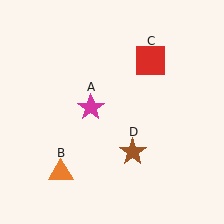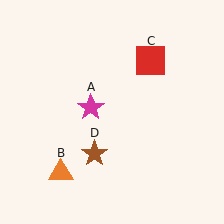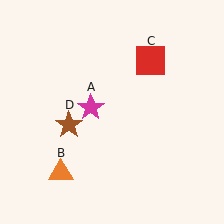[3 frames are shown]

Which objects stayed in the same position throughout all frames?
Magenta star (object A) and orange triangle (object B) and red square (object C) remained stationary.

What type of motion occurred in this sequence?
The brown star (object D) rotated clockwise around the center of the scene.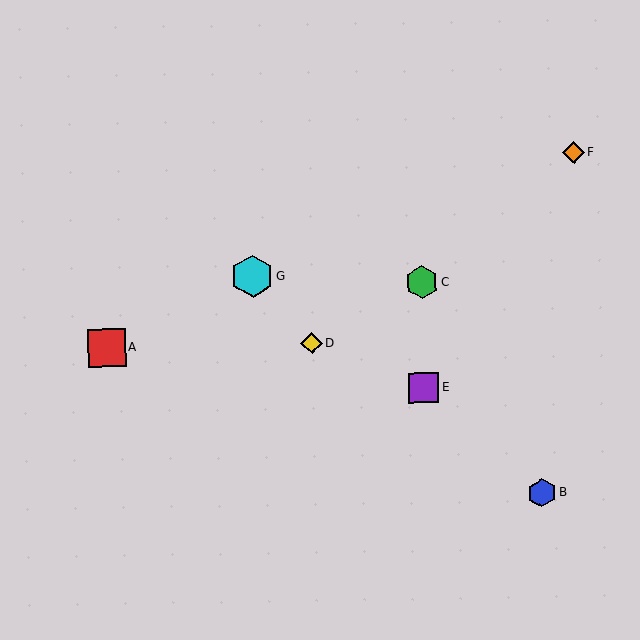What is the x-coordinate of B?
Object B is at x≈542.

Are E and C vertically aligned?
Yes, both are at x≈423.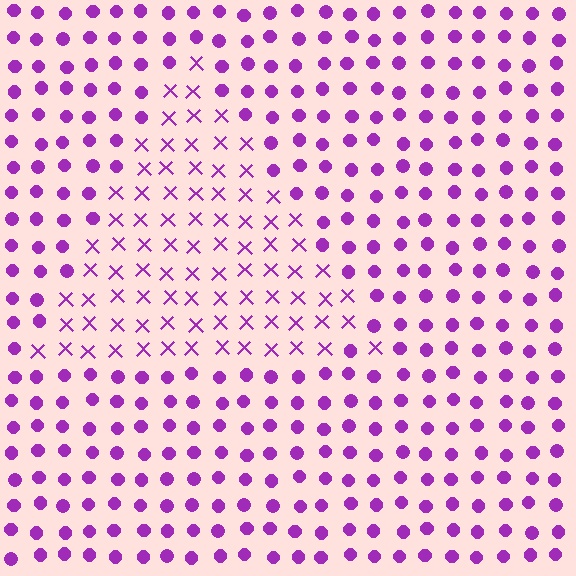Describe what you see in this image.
The image is filled with small purple elements arranged in a uniform grid. A triangle-shaped region contains X marks, while the surrounding area contains circles. The boundary is defined purely by the change in element shape.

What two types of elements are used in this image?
The image uses X marks inside the triangle region and circles outside it.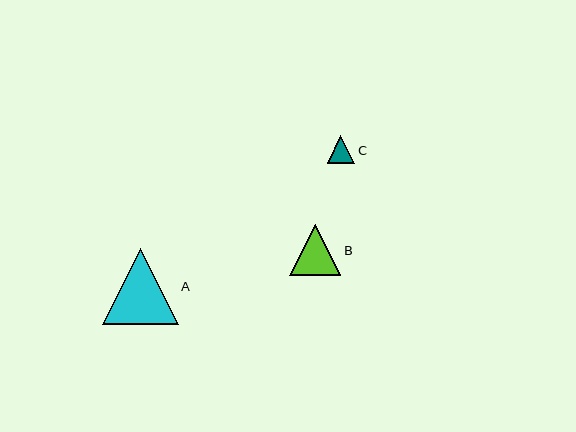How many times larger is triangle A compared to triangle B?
Triangle A is approximately 1.5 times the size of triangle B.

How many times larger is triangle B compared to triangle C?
Triangle B is approximately 1.9 times the size of triangle C.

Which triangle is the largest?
Triangle A is the largest with a size of approximately 76 pixels.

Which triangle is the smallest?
Triangle C is the smallest with a size of approximately 27 pixels.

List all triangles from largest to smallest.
From largest to smallest: A, B, C.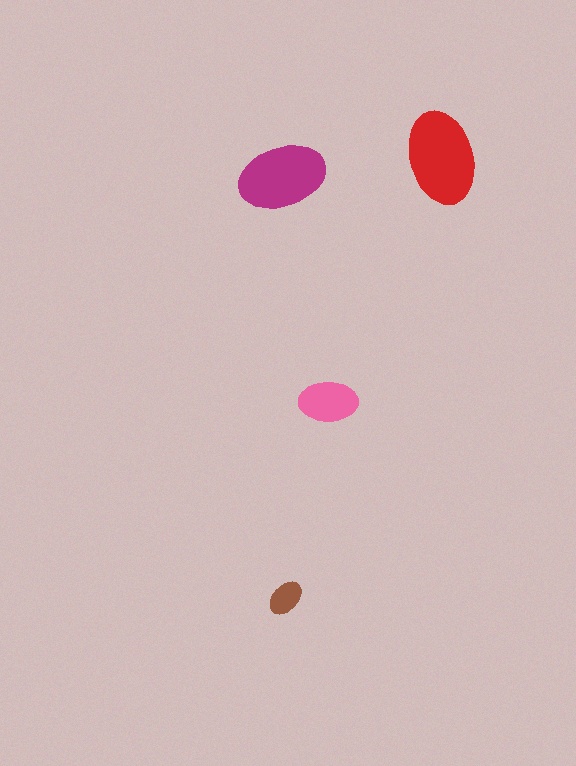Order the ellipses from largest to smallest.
the red one, the magenta one, the pink one, the brown one.